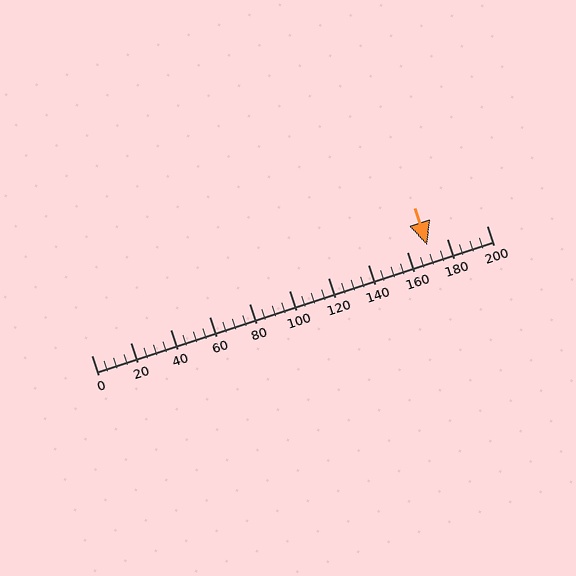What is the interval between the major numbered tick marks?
The major tick marks are spaced 20 units apart.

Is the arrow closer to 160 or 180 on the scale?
The arrow is closer to 180.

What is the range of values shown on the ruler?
The ruler shows values from 0 to 200.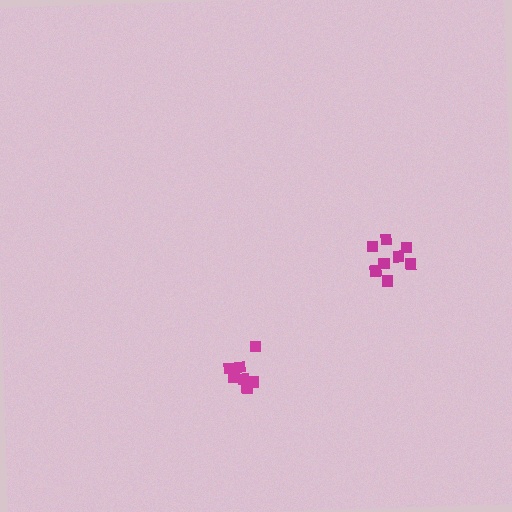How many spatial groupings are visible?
There are 2 spatial groupings.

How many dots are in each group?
Group 1: 9 dots, Group 2: 9 dots (18 total).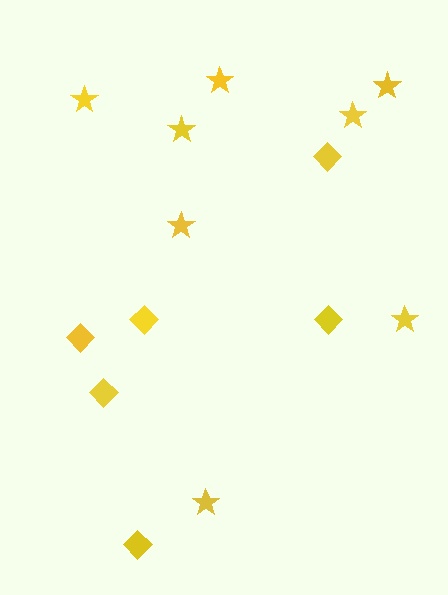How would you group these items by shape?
There are 2 groups: one group of diamonds (6) and one group of stars (8).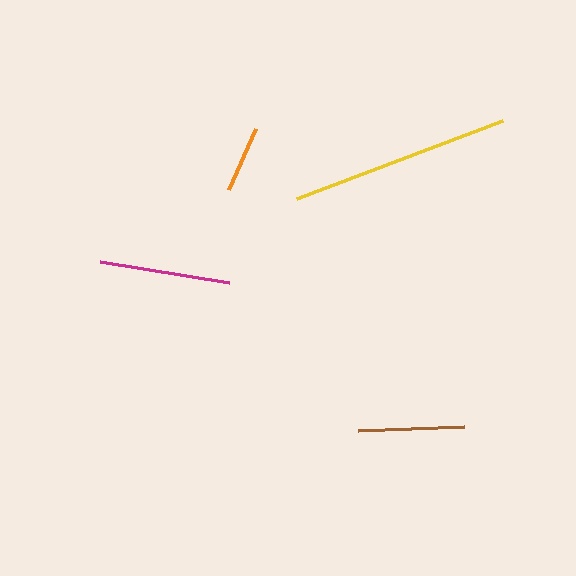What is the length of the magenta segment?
The magenta segment is approximately 131 pixels long.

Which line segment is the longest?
The yellow line is the longest at approximately 220 pixels.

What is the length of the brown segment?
The brown segment is approximately 106 pixels long.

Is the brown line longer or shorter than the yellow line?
The yellow line is longer than the brown line.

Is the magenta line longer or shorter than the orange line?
The magenta line is longer than the orange line.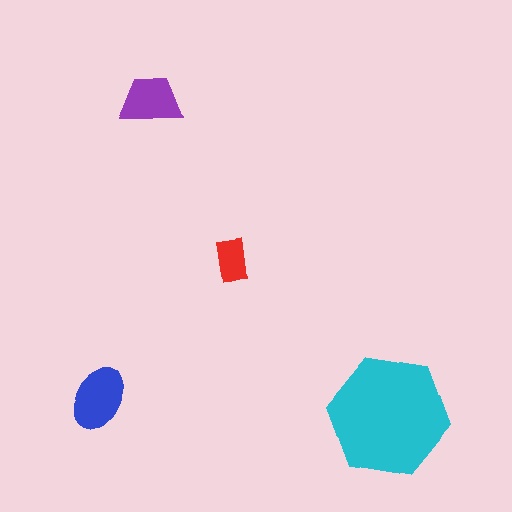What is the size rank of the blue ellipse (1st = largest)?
2nd.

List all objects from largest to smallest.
The cyan hexagon, the blue ellipse, the purple trapezoid, the red rectangle.